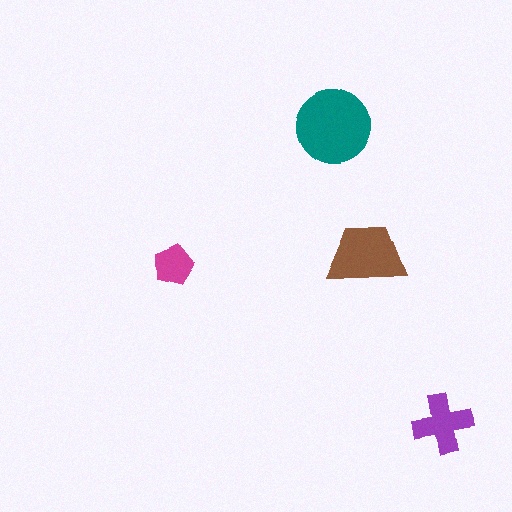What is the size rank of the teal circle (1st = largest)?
1st.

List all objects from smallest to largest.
The magenta pentagon, the purple cross, the brown trapezoid, the teal circle.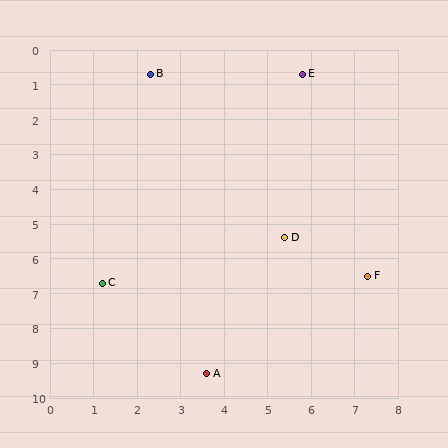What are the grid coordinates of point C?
Point C is at approximately (1.2, 6.7).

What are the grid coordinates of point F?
Point F is at approximately (7.3, 6.5).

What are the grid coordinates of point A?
Point A is at approximately (3.6, 9.3).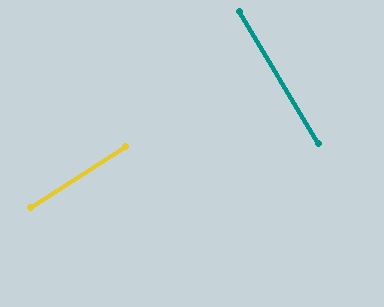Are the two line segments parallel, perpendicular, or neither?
Perpendicular — they meet at approximately 88°.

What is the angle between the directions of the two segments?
Approximately 88 degrees.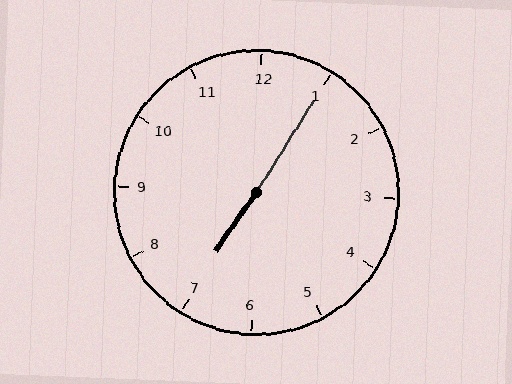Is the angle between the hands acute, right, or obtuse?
It is obtuse.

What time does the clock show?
7:05.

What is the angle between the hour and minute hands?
Approximately 178 degrees.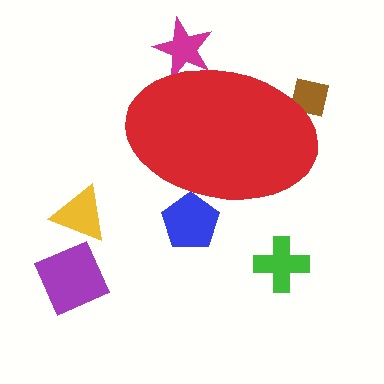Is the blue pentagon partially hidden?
Yes, the blue pentagon is partially hidden behind the red ellipse.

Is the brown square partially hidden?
Yes, the brown square is partially hidden behind the red ellipse.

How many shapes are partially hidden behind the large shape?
3 shapes are partially hidden.